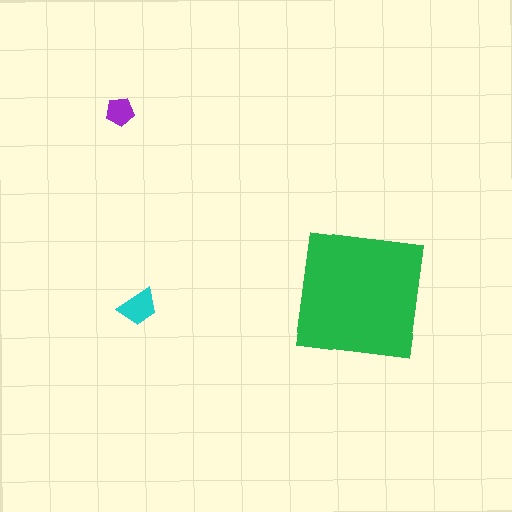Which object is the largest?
The green square.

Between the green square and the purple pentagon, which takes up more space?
The green square.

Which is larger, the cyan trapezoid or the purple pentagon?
The cyan trapezoid.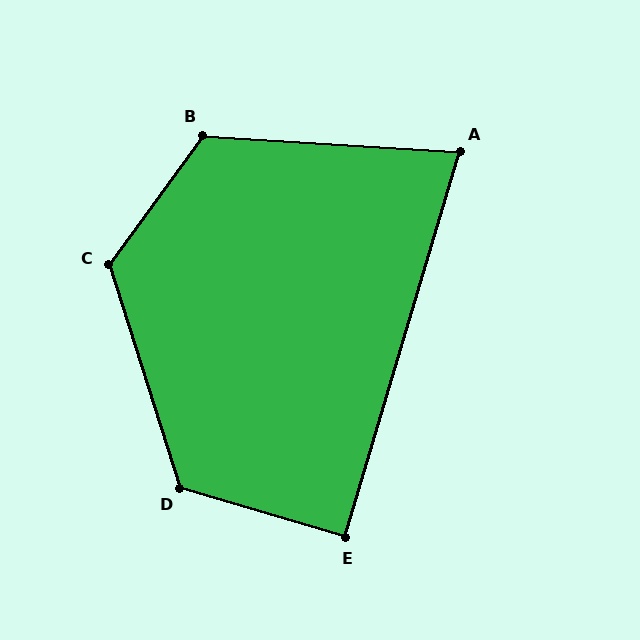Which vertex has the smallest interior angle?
A, at approximately 77 degrees.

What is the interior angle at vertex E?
Approximately 90 degrees (approximately right).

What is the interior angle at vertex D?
Approximately 124 degrees (obtuse).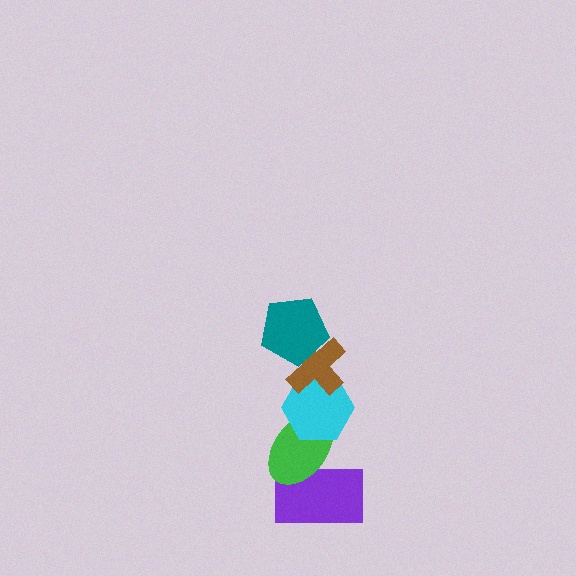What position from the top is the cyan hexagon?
The cyan hexagon is 3rd from the top.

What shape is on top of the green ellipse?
The cyan hexagon is on top of the green ellipse.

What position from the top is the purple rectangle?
The purple rectangle is 5th from the top.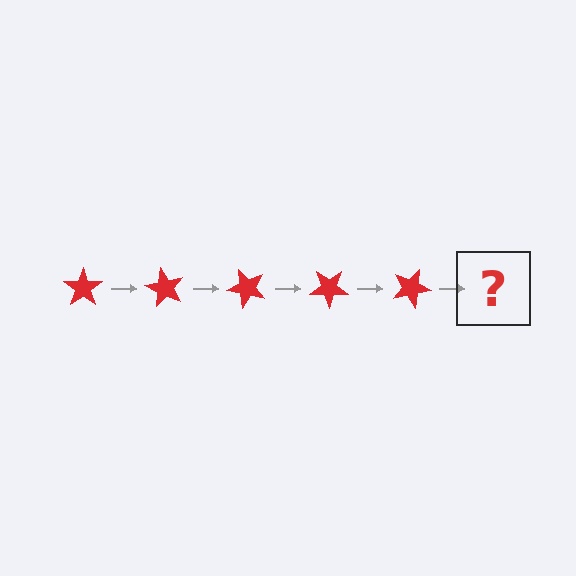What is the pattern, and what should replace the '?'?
The pattern is that the star rotates 60 degrees each step. The '?' should be a red star rotated 300 degrees.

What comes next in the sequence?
The next element should be a red star rotated 300 degrees.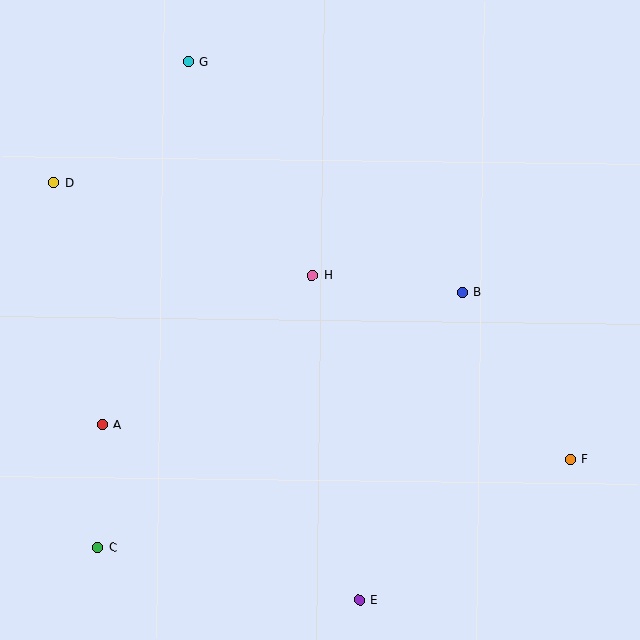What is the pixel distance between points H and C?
The distance between H and C is 346 pixels.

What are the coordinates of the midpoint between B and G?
The midpoint between B and G is at (326, 177).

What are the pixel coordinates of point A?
Point A is at (102, 425).